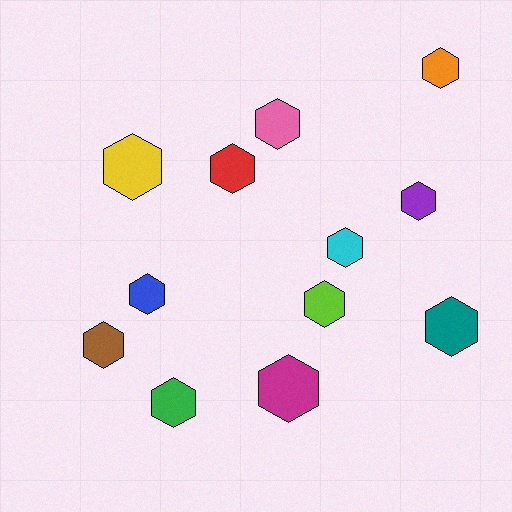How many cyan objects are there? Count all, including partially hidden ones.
There is 1 cyan object.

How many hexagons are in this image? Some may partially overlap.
There are 12 hexagons.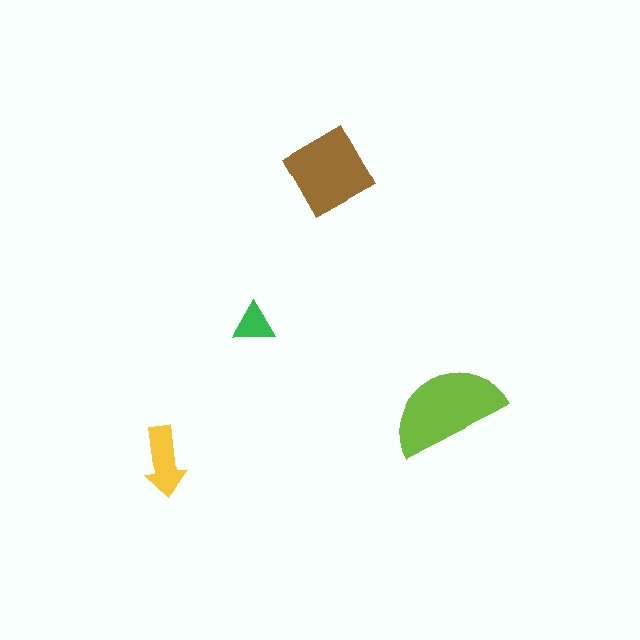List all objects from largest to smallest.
The lime semicircle, the brown diamond, the yellow arrow, the green triangle.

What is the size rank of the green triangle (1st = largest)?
4th.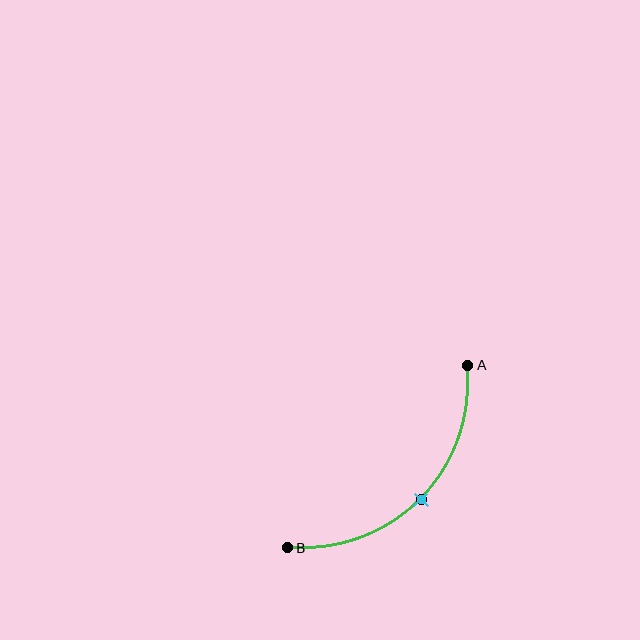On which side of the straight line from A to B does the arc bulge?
The arc bulges below and to the right of the straight line connecting A and B.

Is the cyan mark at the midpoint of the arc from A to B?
Yes. The cyan mark lies on the arc at equal arc-length from both A and B — it is the arc midpoint.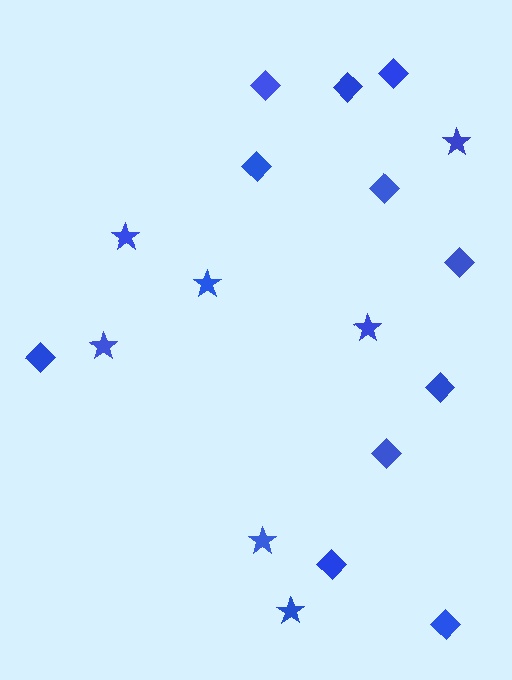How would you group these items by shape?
There are 2 groups: one group of stars (7) and one group of diamonds (11).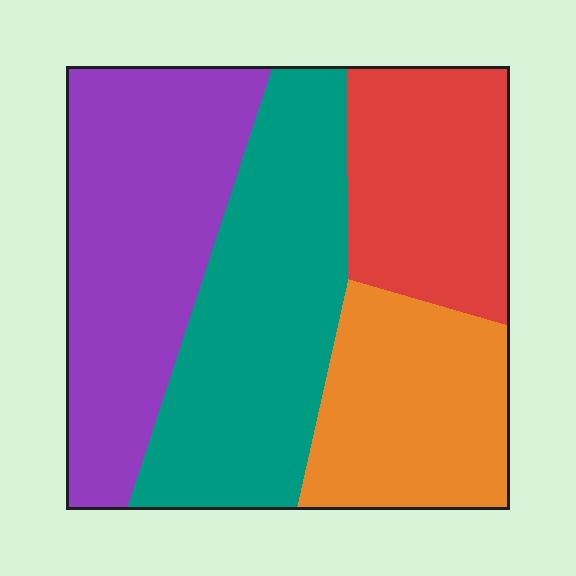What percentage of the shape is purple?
Purple takes up about one third (1/3) of the shape.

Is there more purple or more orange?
Purple.